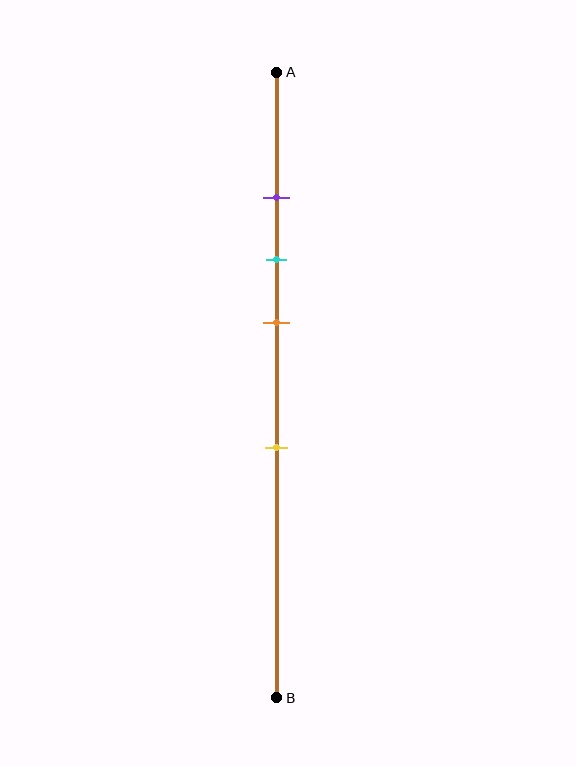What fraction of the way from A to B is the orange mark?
The orange mark is approximately 40% (0.4) of the way from A to B.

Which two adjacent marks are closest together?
The purple and cyan marks are the closest adjacent pair.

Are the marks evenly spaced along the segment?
No, the marks are not evenly spaced.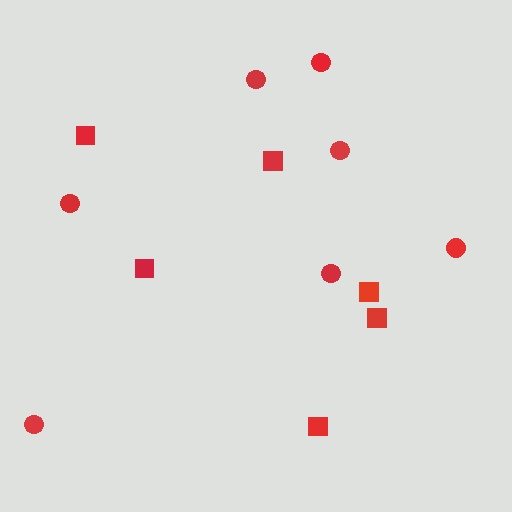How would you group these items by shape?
There are 2 groups: one group of circles (7) and one group of squares (6).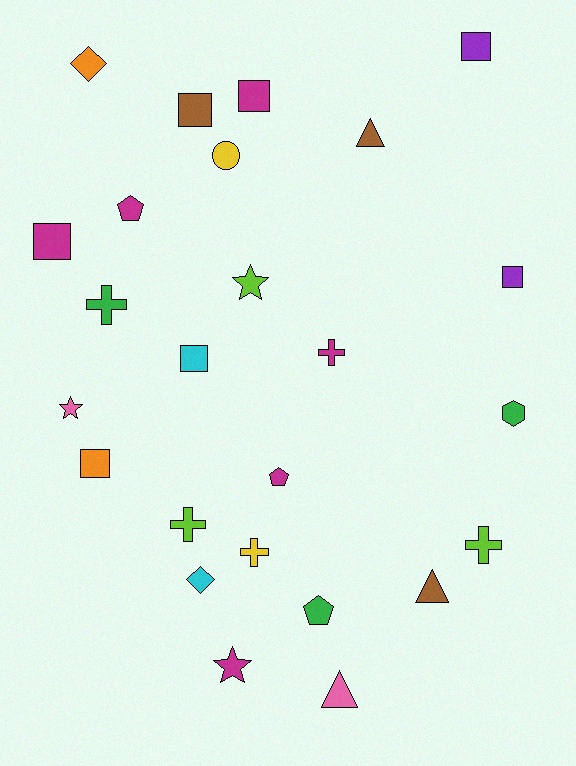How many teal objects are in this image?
There are no teal objects.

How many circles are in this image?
There is 1 circle.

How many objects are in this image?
There are 25 objects.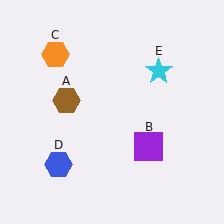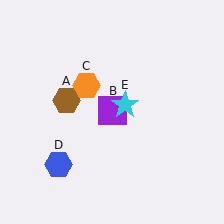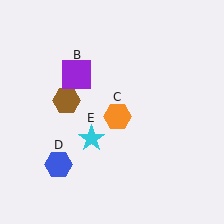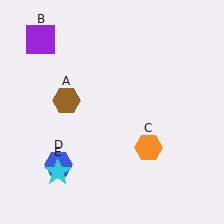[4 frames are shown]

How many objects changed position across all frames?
3 objects changed position: purple square (object B), orange hexagon (object C), cyan star (object E).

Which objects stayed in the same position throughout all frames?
Brown hexagon (object A) and blue hexagon (object D) remained stationary.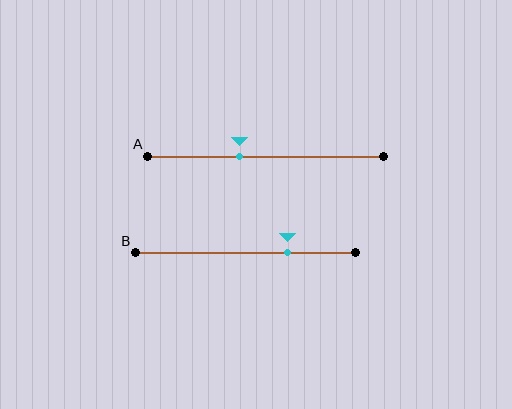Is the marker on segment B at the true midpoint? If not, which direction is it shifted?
No, the marker on segment B is shifted to the right by about 19% of the segment length.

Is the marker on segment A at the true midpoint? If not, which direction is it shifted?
No, the marker on segment A is shifted to the left by about 11% of the segment length.